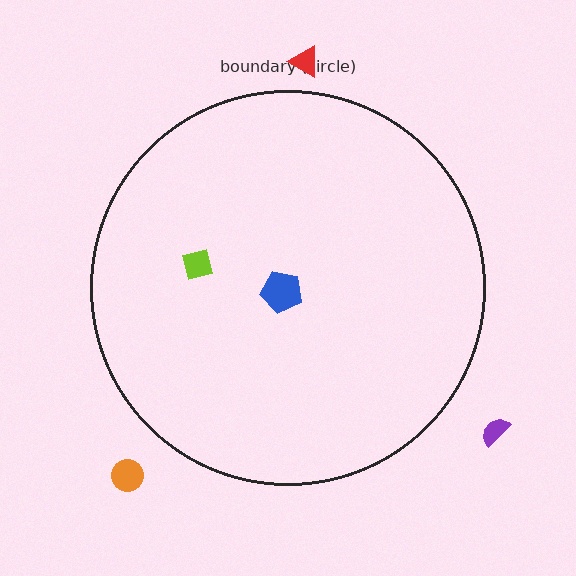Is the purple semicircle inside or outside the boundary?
Outside.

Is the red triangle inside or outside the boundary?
Outside.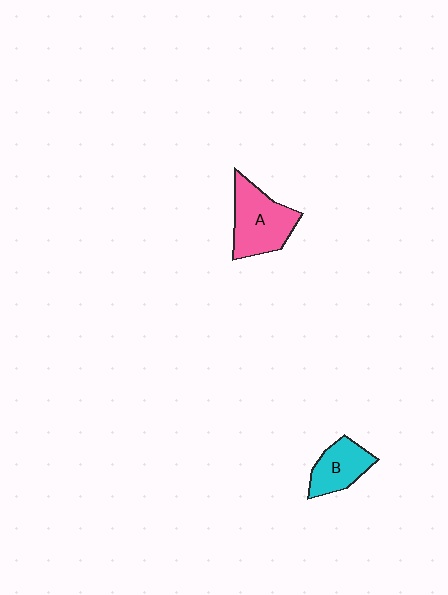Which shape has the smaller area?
Shape B (cyan).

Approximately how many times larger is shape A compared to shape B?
Approximately 1.5 times.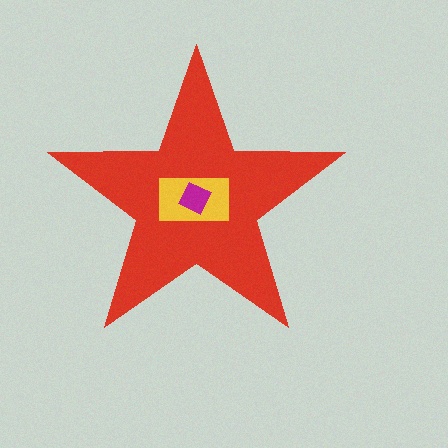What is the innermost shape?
The magenta diamond.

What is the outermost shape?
The red star.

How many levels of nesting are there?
3.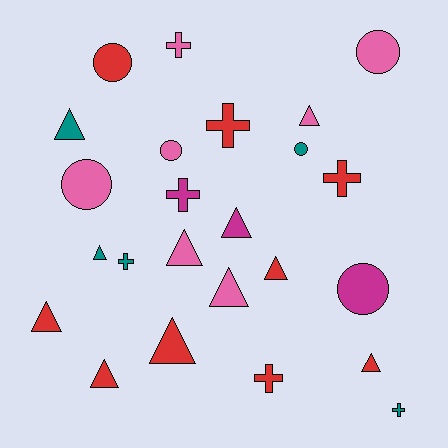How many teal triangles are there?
There are 2 teal triangles.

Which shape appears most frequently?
Triangle, with 11 objects.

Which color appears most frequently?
Red, with 9 objects.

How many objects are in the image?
There are 24 objects.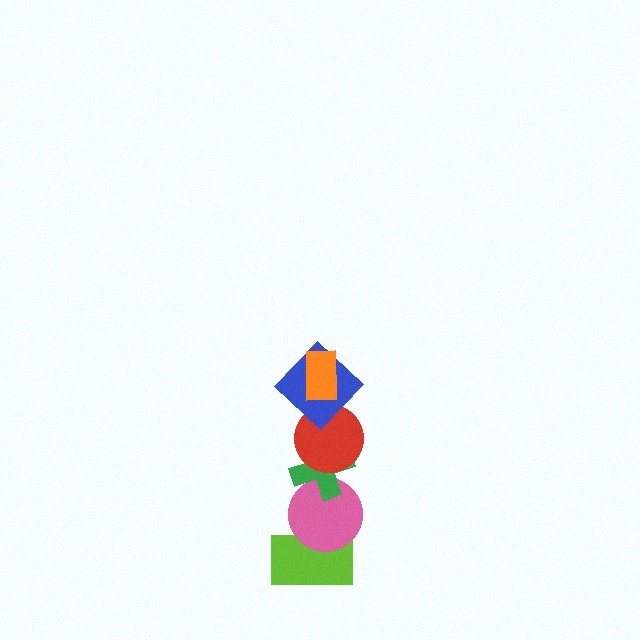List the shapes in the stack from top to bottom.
From top to bottom: the orange rectangle, the blue diamond, the red circle, the green cross, the pink circle, the lime rectangle.